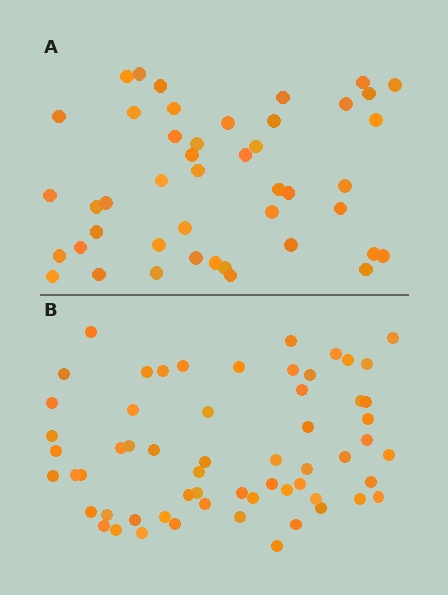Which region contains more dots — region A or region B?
Region B (the bottom region) has more dots.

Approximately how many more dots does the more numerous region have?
Region B has approximately 15 more dots than region A.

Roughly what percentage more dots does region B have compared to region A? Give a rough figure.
About 35% more.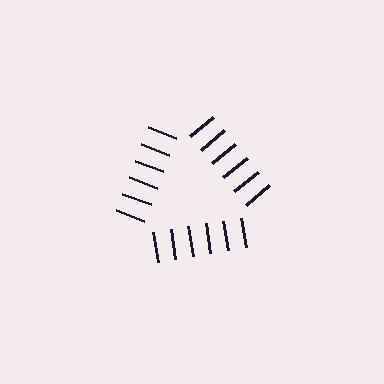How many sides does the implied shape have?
3 sides — the line-ends trace a triangle.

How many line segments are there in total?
18 — 6 along each of the 3 edges.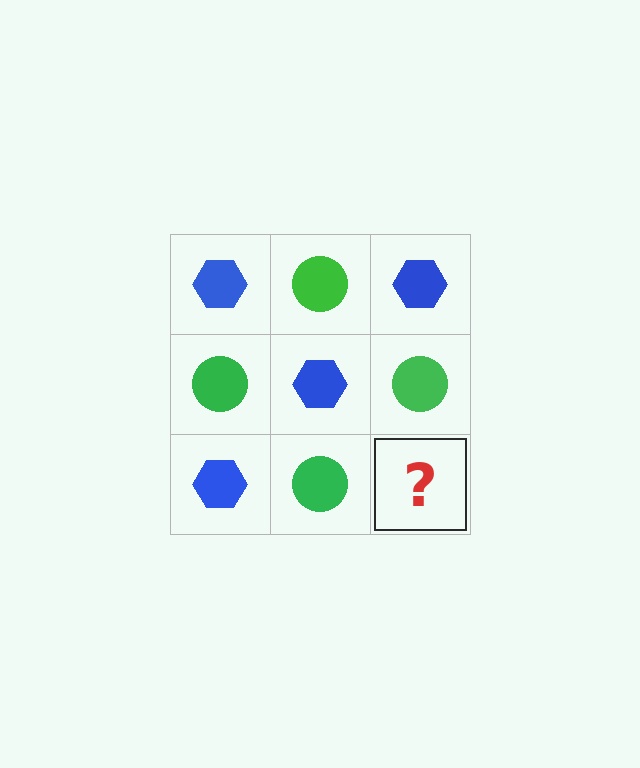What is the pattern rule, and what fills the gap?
The rule is that it alternates blue hexagon and green circle in a checkerboard pattern. The gap should be filled with a blue hexagon.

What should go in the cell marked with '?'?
The missing cell should contain a blue hexagon.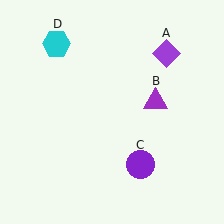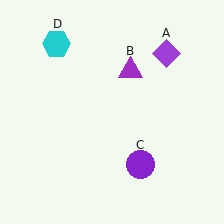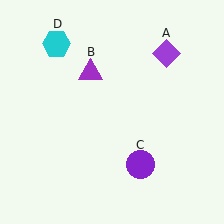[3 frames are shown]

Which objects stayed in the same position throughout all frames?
Purple diamond (object A) and purple circle (object C) and cyan hexagon (object D) remained stationary.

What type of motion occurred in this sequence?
The purple triangle (object B) rotated counterclockwise around the center of the scene.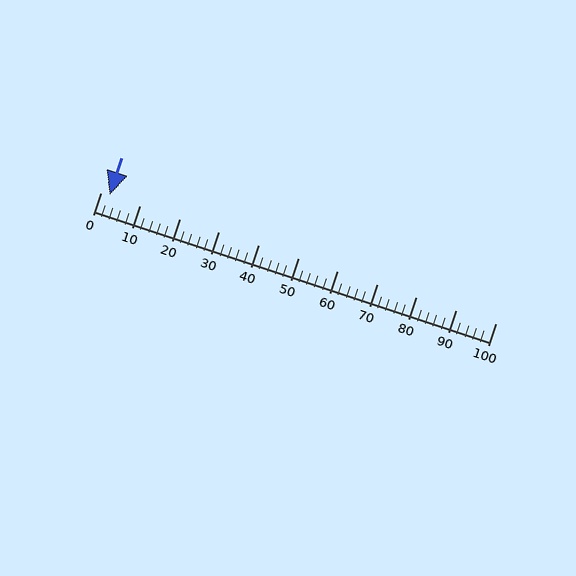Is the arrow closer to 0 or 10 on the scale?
The arrow is closer to 0.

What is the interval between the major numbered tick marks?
The major tick marks are spaced 10 units apart.